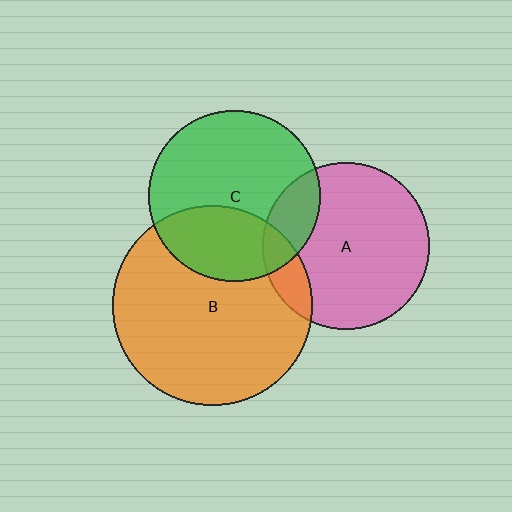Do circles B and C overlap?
Yes.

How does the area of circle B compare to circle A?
Approximately 1.4 times.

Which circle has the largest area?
Circle B (orange).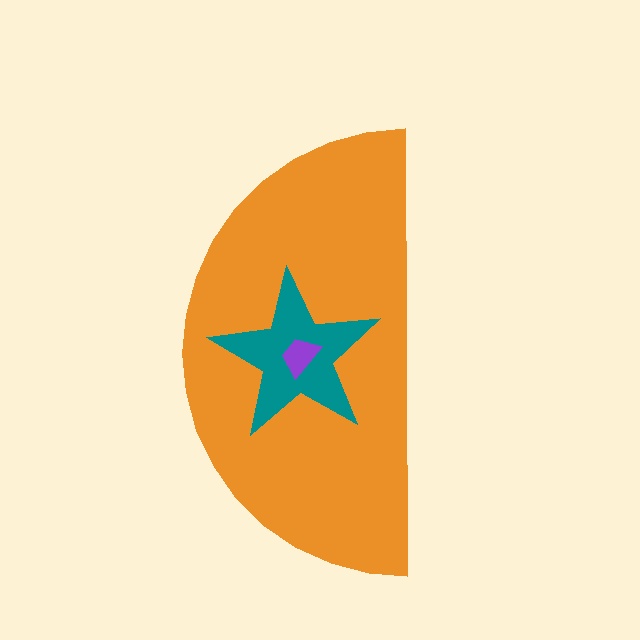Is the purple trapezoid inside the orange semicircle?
Yes.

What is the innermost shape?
The purple trapezoid.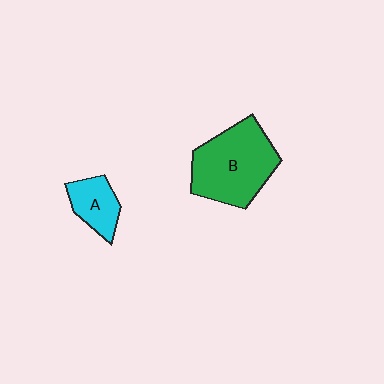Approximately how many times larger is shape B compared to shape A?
Approximately 2.3 times.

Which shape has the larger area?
Shape B (green).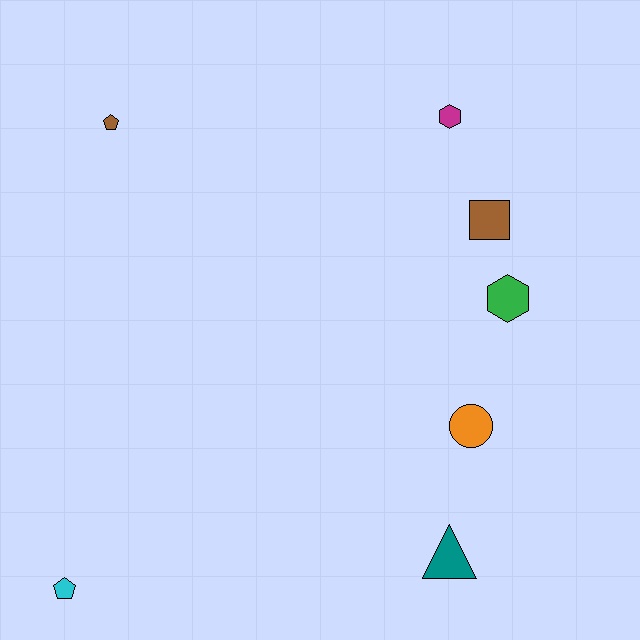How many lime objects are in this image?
There are no lime objects.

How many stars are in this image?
There are no stars.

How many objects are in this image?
There are 7 objects.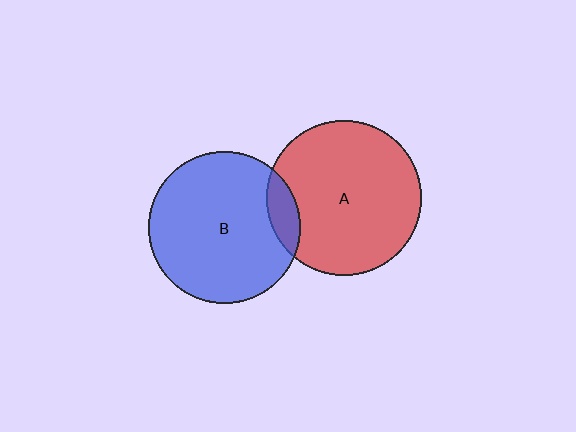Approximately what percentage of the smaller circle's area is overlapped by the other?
Approximately 10%.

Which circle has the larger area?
Circle A (red).